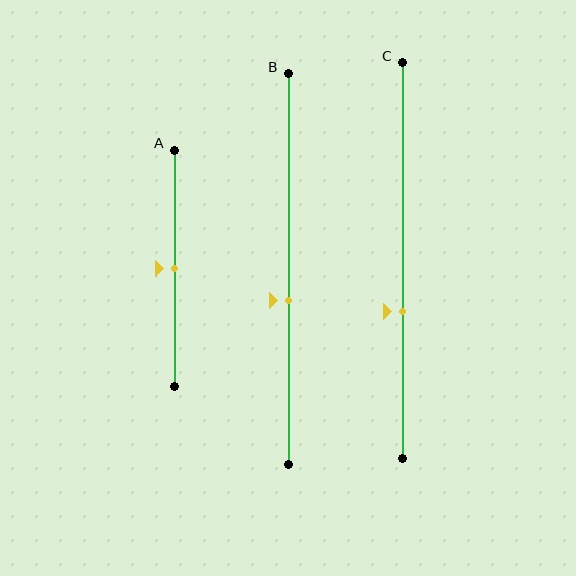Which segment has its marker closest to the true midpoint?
Segment A has its marker closest to the true midpoint.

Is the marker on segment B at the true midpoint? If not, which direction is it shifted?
No, the marker on segment B is shifted downward by about 8% of the segment length.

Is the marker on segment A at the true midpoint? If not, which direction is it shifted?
Yes, the marker on segment A is at the true midpoint.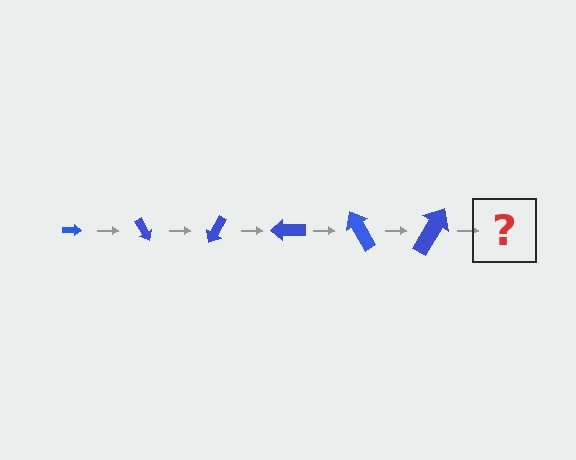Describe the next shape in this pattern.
It should be an arrow, larger than the previous one and rotated 360 degrees from the start.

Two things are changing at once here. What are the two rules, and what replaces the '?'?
The two rules are that the arrow grows larger each step and it rotates 60 degrees each step. The '?' should be an arrow, larger than the previous one and rotated 360 degrees from the start.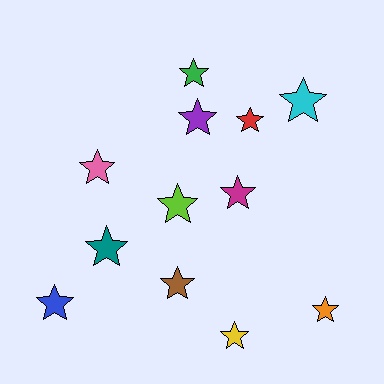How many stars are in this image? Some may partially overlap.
There are 12 stars.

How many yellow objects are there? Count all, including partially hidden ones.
There is 1 yellow object.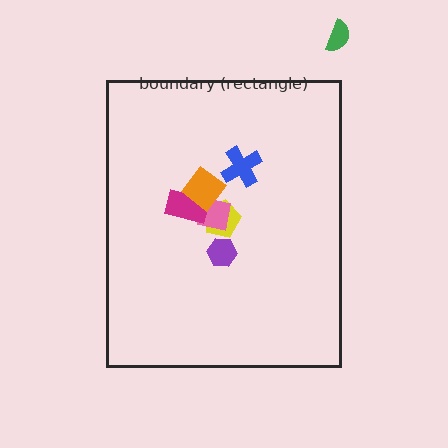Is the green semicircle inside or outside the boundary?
Outside.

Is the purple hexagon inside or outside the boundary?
Inside.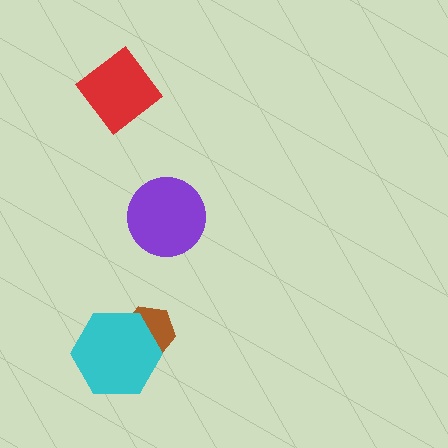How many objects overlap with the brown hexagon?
1 object overlaps with the brown hexagon.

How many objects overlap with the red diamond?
0 objects overlap with the red diamond.